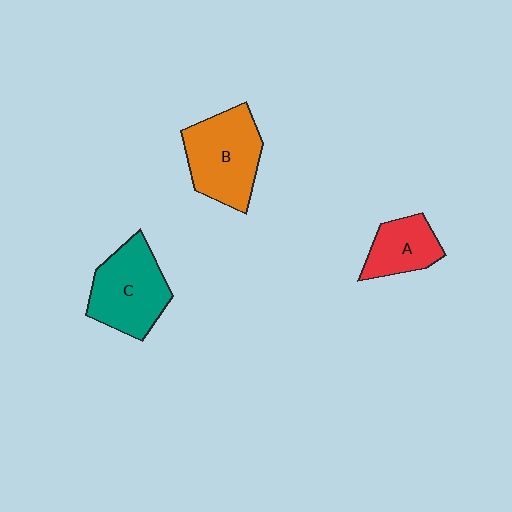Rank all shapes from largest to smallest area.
From largest to smallest: B (orange), C (teal), A (red).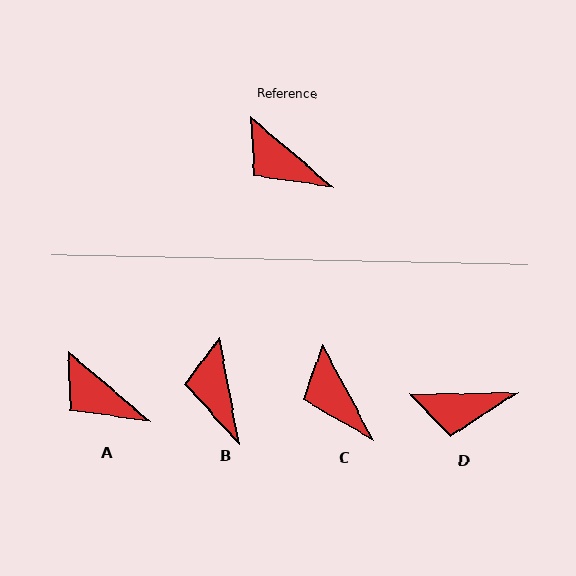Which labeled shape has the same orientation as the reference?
A.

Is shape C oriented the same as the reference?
No, it is off by about 22 degrees.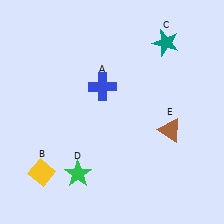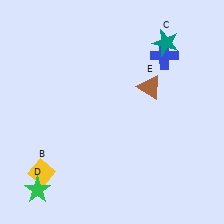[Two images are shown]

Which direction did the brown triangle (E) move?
The brown triangle (E) moved up.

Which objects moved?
The objects that moved are: the blue cross (A), the green star (D), the brown triangle (E).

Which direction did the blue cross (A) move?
The blue cross (A) moved right.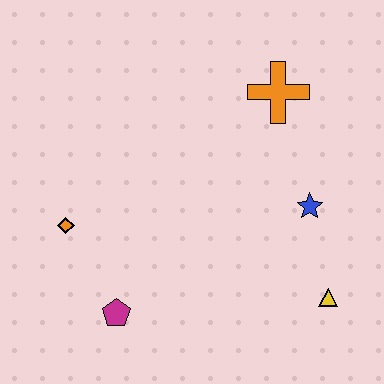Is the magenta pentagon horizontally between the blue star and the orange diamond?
Yes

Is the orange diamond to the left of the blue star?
Yes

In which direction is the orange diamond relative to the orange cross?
The orange diamond is to the left of the orange cross.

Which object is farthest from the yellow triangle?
The orange diamond is farthest from the yellow triangle.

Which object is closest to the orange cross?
The blue star is closest to the orange cross.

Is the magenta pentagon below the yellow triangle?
Yes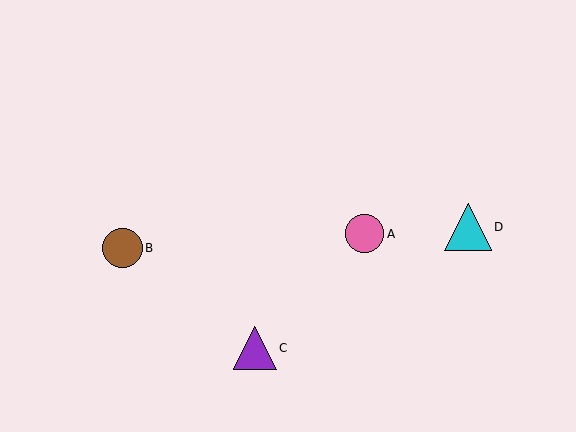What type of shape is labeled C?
Shape C is a purple triangle.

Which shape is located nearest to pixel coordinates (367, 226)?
The pink circle (labeled A) at (365, 234) is nearest to that location.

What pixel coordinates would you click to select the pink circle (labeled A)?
Click at (365, 234) to select the pink circle A.